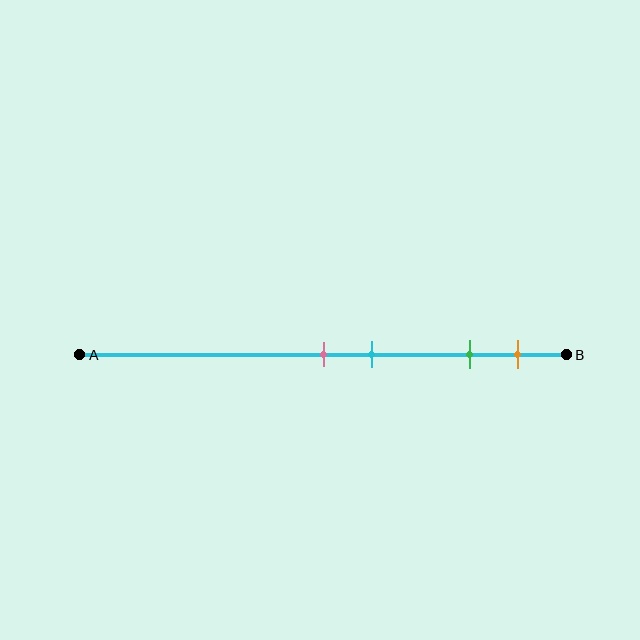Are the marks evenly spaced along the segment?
No, the marks are not evenly spaced.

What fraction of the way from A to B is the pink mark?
The pink mark is approximately 50% (0.5) of the way from A to B.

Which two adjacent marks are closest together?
The pink and cyan marks are the closest adjacent pair.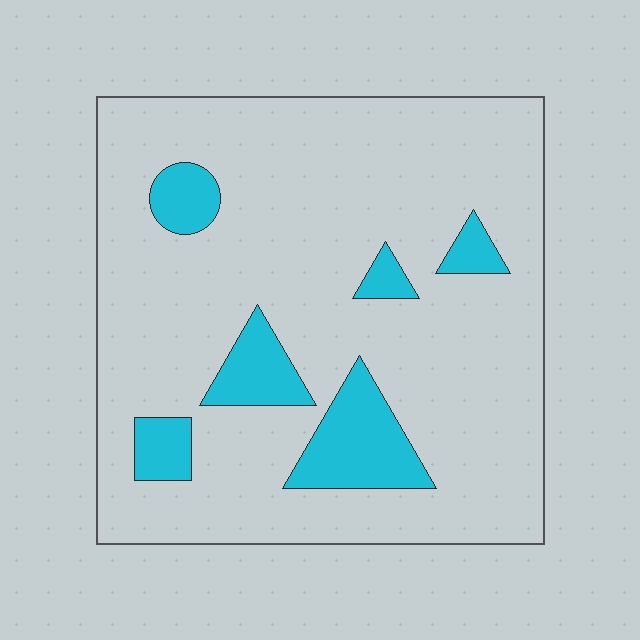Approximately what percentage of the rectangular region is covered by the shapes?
Approximately 15%.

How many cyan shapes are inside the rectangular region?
6.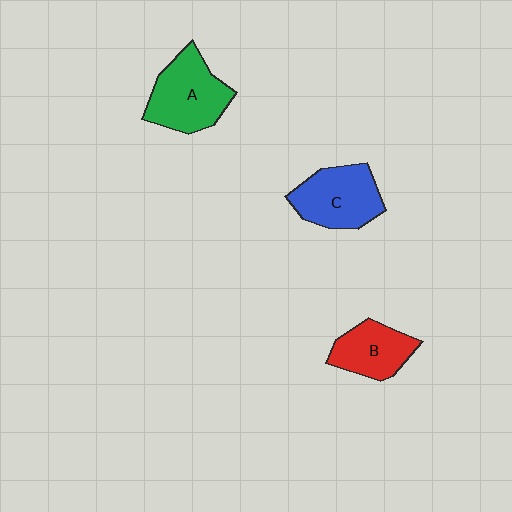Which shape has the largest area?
Shape A (green).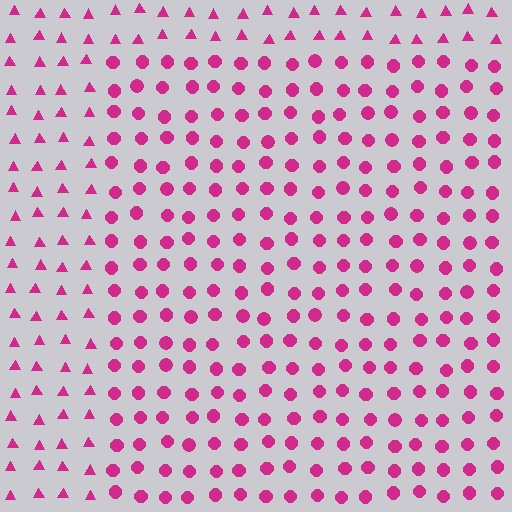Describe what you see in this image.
The image is filled with small magenta elements arranged in a uniform grid. A rectangle-shaped region contains circles, while the surrounding area contains triangles. The boundary is defined purely by the change in element shape.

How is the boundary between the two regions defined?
The boundary is defined by a change in element shape: circles inside vs. triangles outside. All elements share the same color and spacing.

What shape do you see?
I see a rectangle.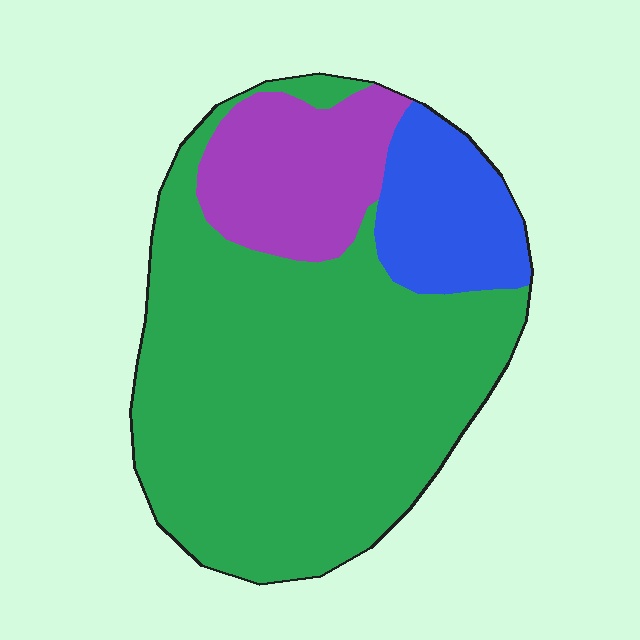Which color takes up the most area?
Green, at roughly 70%.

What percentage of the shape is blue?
Blue covers 14% of the shape.